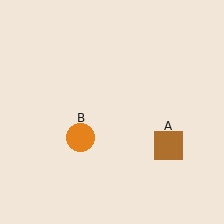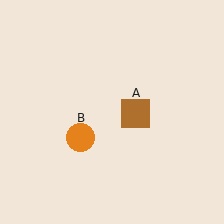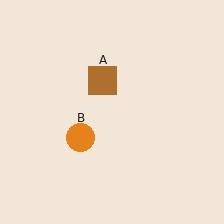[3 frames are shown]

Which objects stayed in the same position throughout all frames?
Orange circle (object B) remained stationary.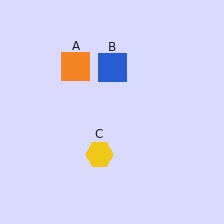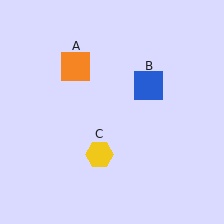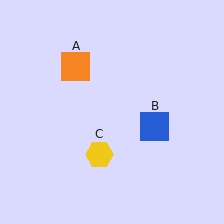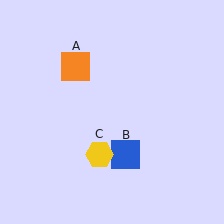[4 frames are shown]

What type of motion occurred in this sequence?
The blue square (object B) rotated clockwise around the center of the scene.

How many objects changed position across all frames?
1 object changed position: blue square (object B).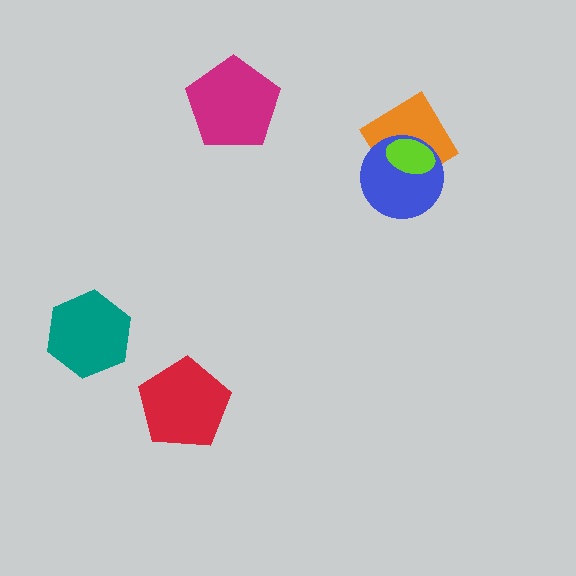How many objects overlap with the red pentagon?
0 objects overlap with the red pentagon.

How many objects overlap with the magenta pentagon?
0 objects overlap with the magenta pentagon.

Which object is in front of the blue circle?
The lime ellipse is in front of the blue circle.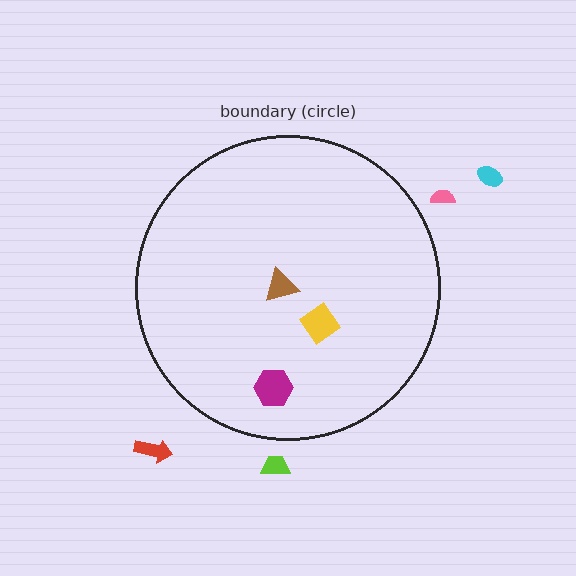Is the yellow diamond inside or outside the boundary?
Inside.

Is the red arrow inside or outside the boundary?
Outside.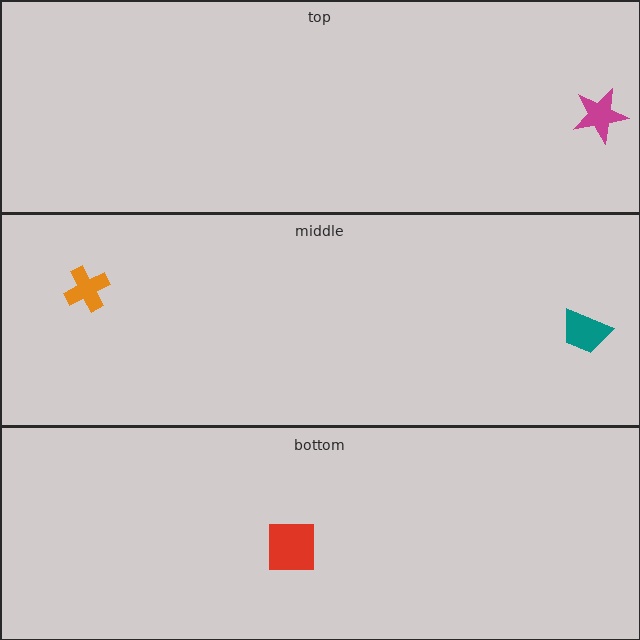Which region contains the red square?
The bottom region.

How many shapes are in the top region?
1.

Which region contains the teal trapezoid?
The middle region.